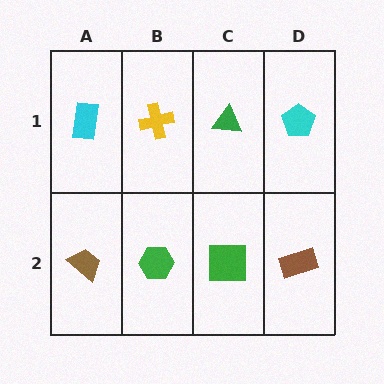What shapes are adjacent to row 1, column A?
A brown trapezoid (row 2, column A), a yellow cross (row 1, column B).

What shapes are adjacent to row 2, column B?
A yellow cross (row 1, column B), a brown trapezoid (row 2, column A), a green square (row 2, column C).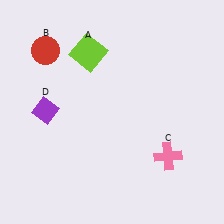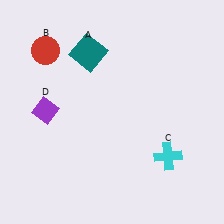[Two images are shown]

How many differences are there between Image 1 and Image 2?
There are 2 differences between the two images.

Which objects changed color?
A changed from lime to teal. C changed from pink to cyan.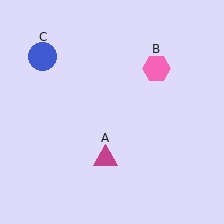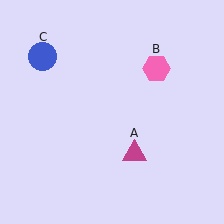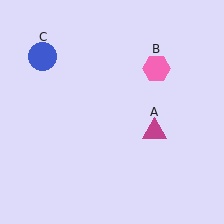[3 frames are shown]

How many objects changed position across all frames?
1 object changed position: magenta triangle (object A).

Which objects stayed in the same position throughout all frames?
Pink hexagon (object B) and blue circle (object C) remained stationary.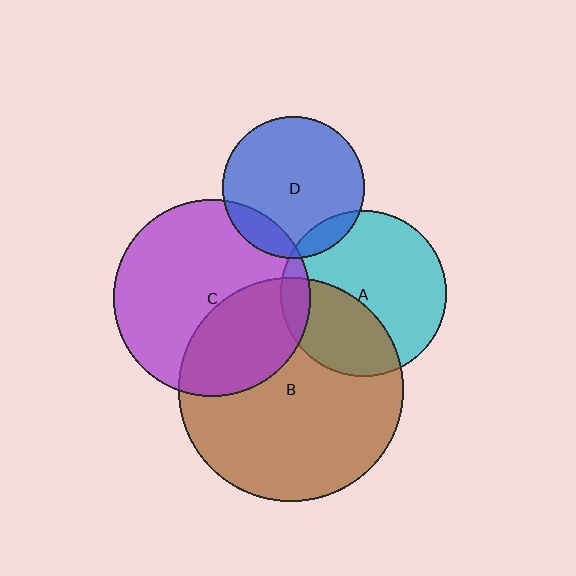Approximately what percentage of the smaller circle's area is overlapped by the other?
Approximately 10%.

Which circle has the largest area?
Circle B (brown).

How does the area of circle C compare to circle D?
Approximately 1.9 times.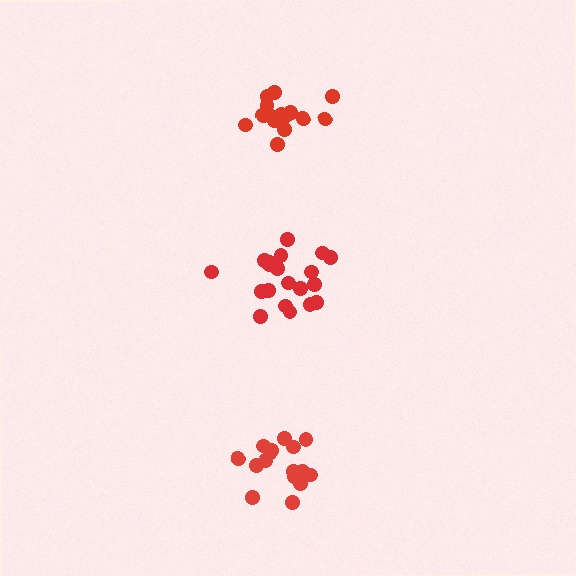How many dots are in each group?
Group 1: 20 dots, Group 2: 16 dots, Group 3: 16 dots (52 total).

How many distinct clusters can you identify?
There are 3 distinct clusters.